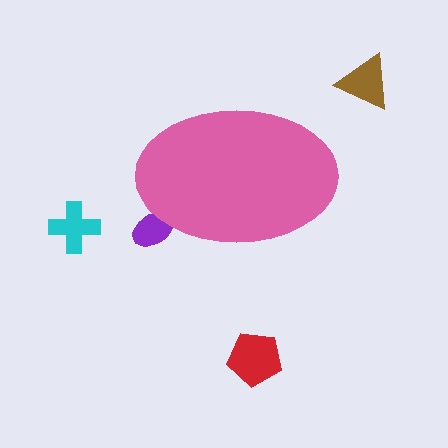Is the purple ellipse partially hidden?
Yes, the purple ellipse is partially hidden behind the pink ellipse.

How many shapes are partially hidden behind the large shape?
1 shape is partially hidden.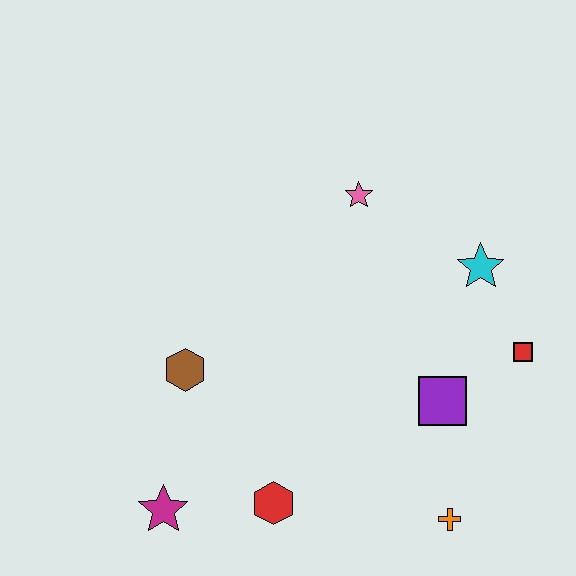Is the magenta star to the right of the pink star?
No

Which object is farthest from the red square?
The magenta star is farthest from the red square.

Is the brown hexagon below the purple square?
No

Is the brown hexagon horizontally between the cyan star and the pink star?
No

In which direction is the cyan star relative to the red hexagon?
The cyan star is above the red hexagon.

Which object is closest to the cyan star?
The red square is closest to the cyan star.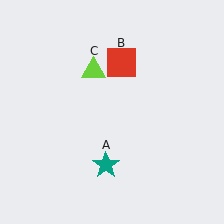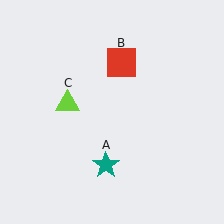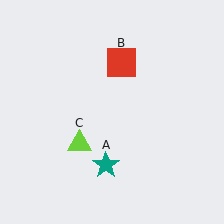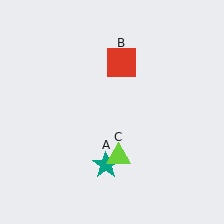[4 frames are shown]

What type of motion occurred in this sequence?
The lime triangle (object C) rotated counterclockwise around the center of the scene.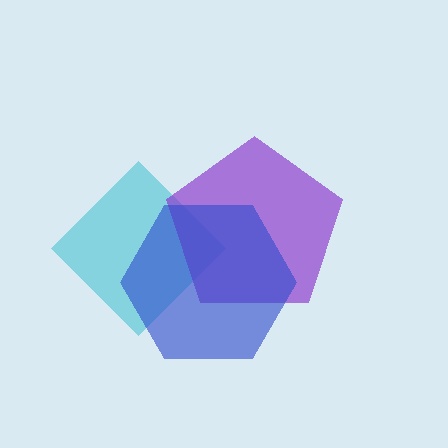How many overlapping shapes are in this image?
There are 3 overlapping shapes in the image.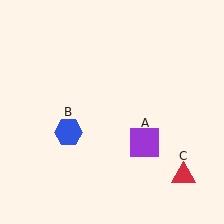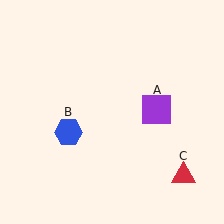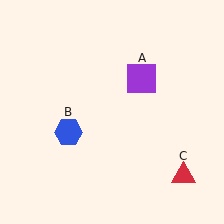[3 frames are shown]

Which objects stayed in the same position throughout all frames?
Blue hexagon (object B) and red triangle (object C) remained stationary.